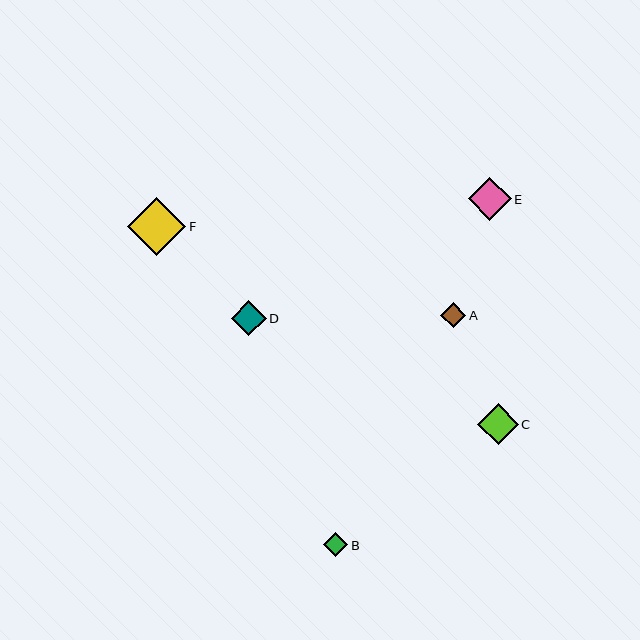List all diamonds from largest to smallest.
From largest to smallest: F, E, C, D, A, B.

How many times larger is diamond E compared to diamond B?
Diamond E is approximately 1.8 times the size of diamond B.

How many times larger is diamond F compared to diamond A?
Diamond F is approximately 2.3 times the size of diamond A.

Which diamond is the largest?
Diamond F is the largest with a size of approximately 58 pixels.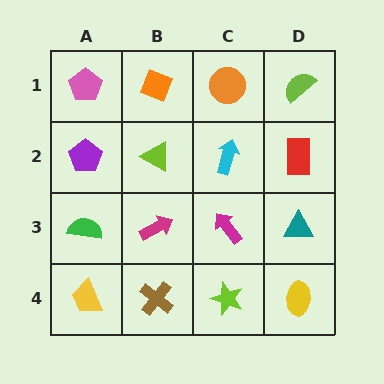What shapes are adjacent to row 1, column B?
A lime triangle (row 2, column B), a pink pentagon (row 1, column A), an orange circle (row 1, column C).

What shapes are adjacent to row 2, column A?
A pink pentagon (row 1, column A), a green semicircle (row 3, column A), a lime triangle (row 2, column B).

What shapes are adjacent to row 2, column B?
An orange diamond (row 1, column B), a magenta arrow (row 3, column B), a purple pentagon (row 2, column A), a cyan arrow (row 2, column C).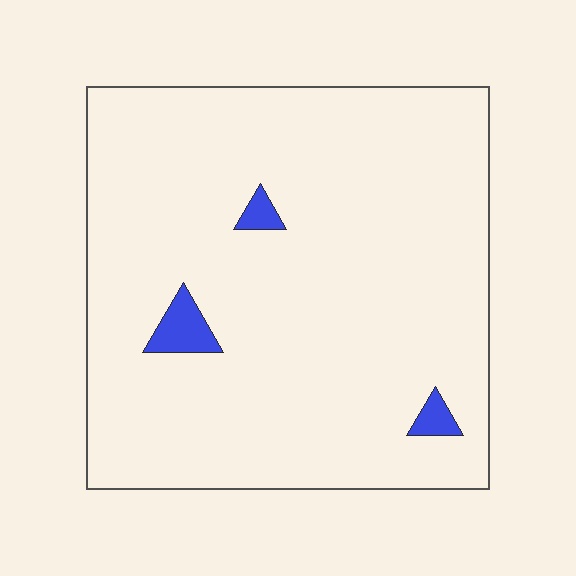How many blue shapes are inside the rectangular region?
3.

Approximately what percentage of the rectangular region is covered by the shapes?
Approximately 5%.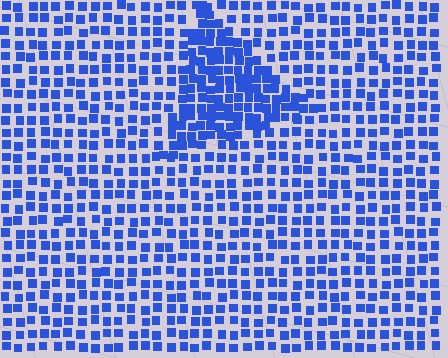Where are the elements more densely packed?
The elements are more densely packed inside the triangle boundary.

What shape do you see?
I see a triangle.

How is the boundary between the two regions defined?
The boundary is defined by a change in element density (approximately 1.8x ratio). All elements are the same color, size, and shape.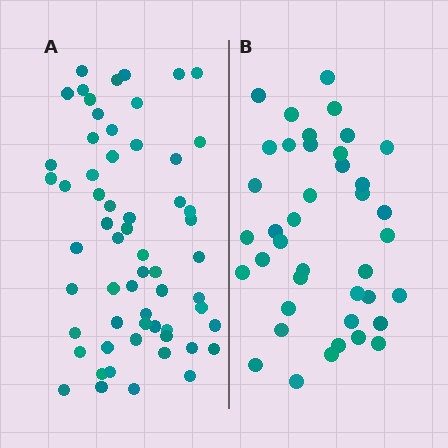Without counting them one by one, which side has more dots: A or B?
Region A (the left region) has more dots.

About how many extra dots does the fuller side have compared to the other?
Region A has approximately 20 more dots than region B.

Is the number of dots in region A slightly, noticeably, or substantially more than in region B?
Region A has substantially more. The ratio is roughly 1.5 to 1.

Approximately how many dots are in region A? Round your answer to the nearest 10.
About 60 dots.